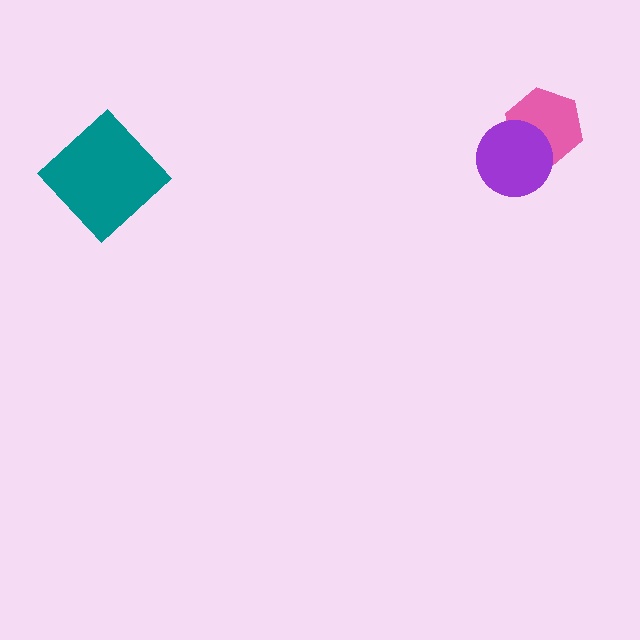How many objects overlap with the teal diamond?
0 objects overlap with the teal diamond.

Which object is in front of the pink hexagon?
The purple circle is in front of the pink hexagon.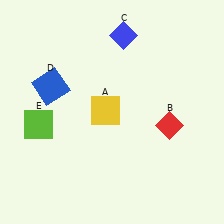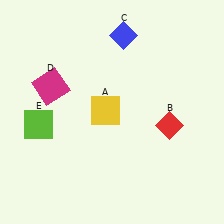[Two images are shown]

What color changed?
The square (D) changed from blue in Image 1 to magenta in Image 2.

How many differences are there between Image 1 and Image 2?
There is 1 difference between the two images.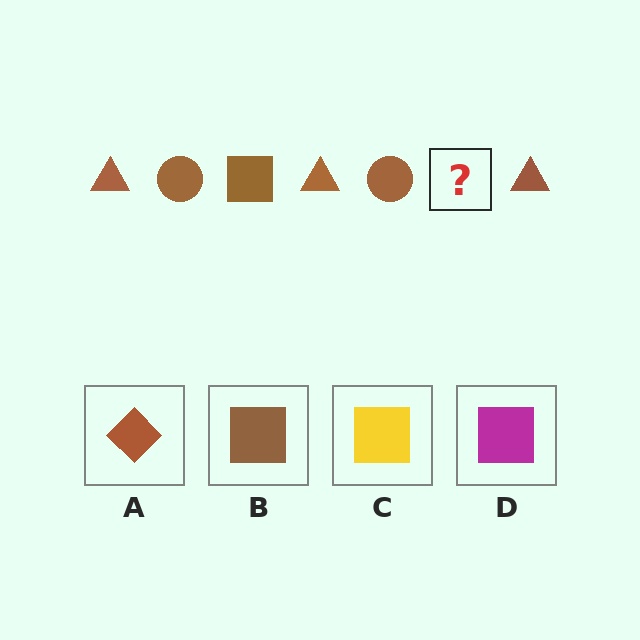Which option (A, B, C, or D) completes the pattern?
B.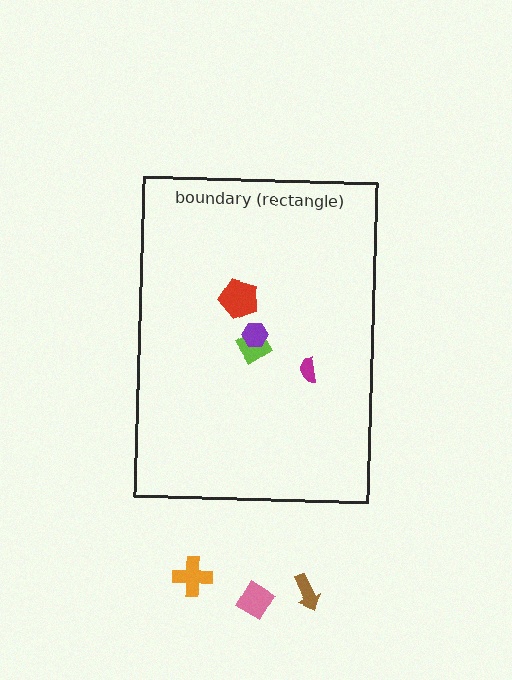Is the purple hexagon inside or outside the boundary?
Inside.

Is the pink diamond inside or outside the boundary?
Outside.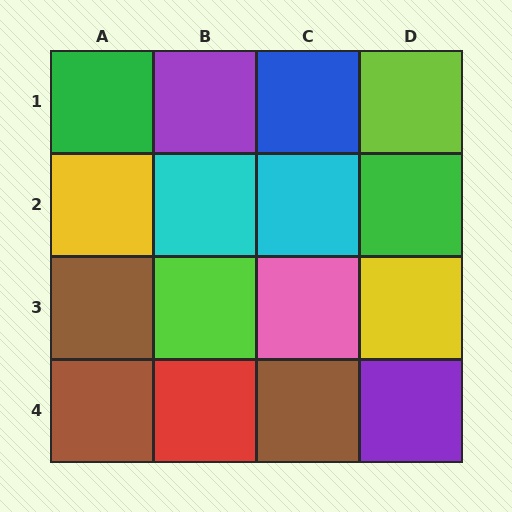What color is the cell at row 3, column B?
Lime.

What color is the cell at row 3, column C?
Pink.